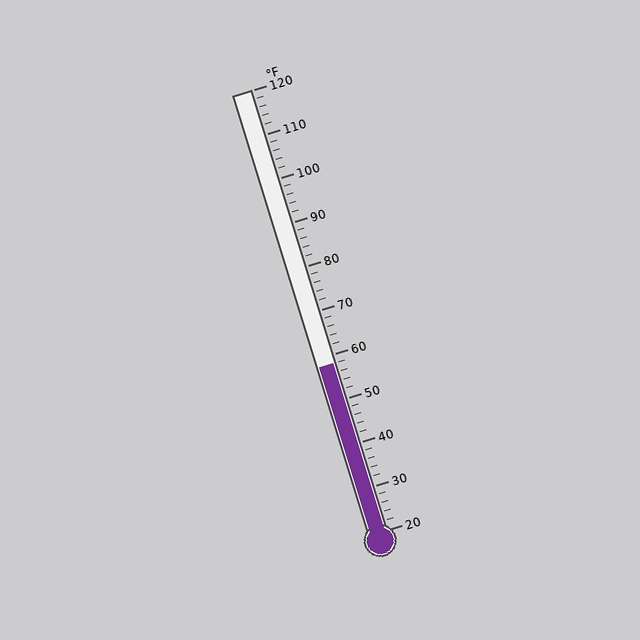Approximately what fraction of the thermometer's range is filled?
The thermometer is filled to approximately 40% of its range.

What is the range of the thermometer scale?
The thermometer scale ranges from 20°F to 120°F.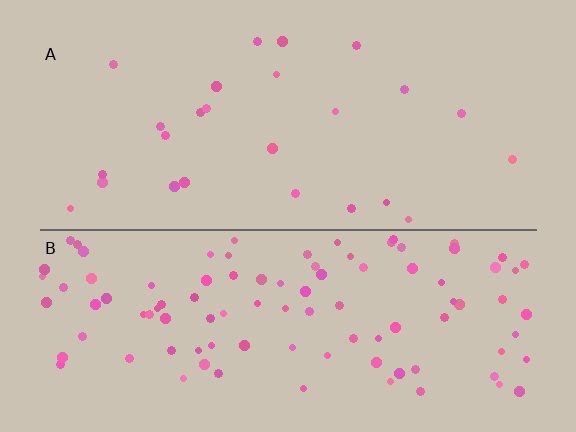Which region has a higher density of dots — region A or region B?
B (the bottom).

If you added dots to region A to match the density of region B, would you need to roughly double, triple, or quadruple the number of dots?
Approximately quadruple.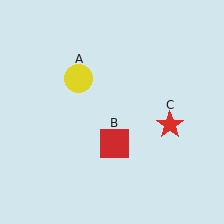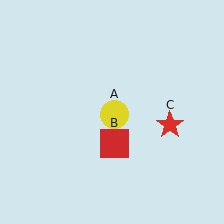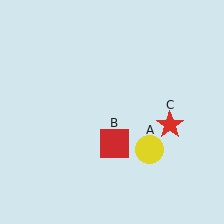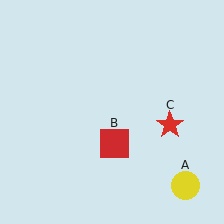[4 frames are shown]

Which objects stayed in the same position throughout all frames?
Red square (object B) and red star (object C) remained stationary.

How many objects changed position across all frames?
1 object changed position: yellow circle (object A).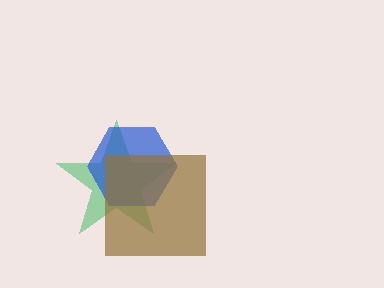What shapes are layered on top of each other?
The layered shapes are: a green star, a blue hexagon, a brown square.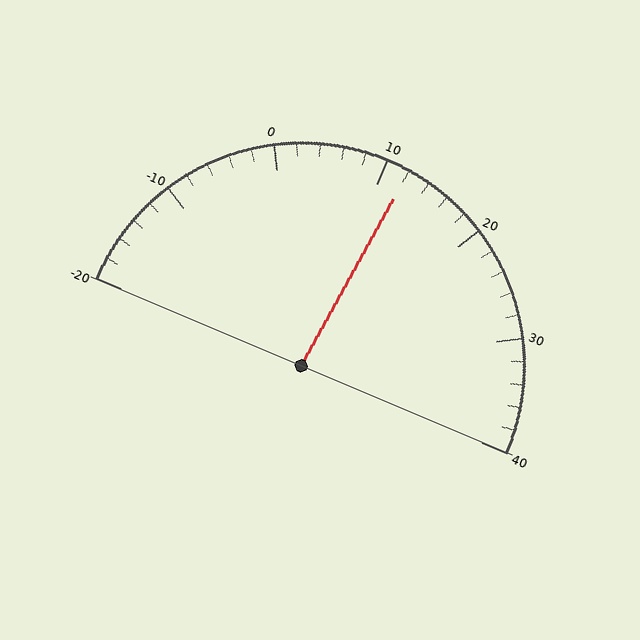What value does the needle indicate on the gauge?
The needle indicates approximately 12.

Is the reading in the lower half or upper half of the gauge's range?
The reading is in the upper half of the range (-20 to 40).